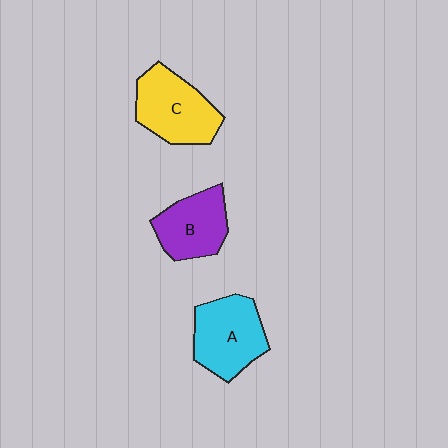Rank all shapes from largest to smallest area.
From largest to smallest: C (yellow), A (cyan), B (purple).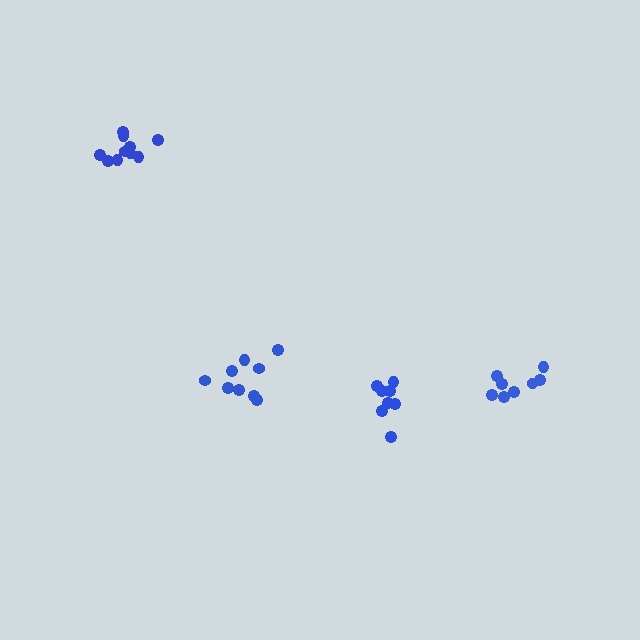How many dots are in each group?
Group 1: 9 dots, Group 2: 10 dots, Group 3: 8 dots, Group 4: 8 dots (35 total).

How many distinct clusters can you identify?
There are 4 distinct clusters.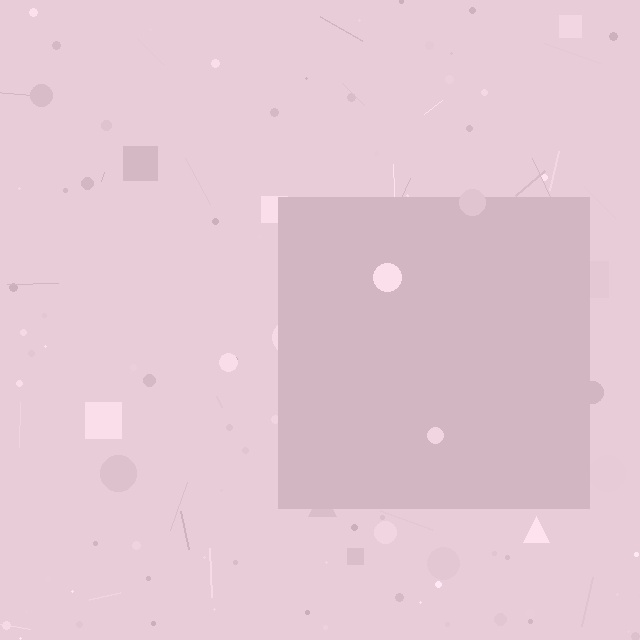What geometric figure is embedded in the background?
A square is embedded in the background.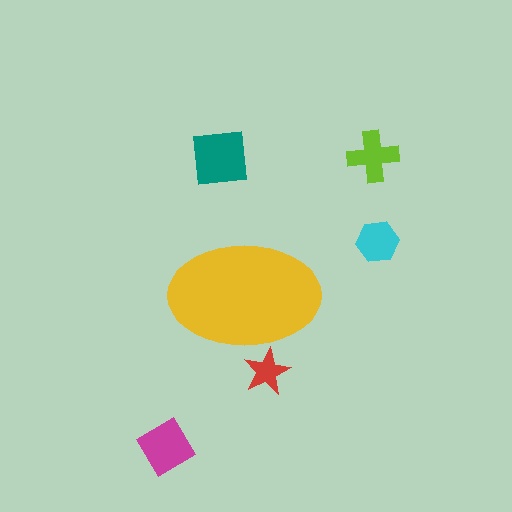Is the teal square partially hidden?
No, the teal square is fully visible.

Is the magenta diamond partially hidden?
No, the magenta diamond is fully visible.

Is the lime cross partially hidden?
No, the lime cross is fully visible.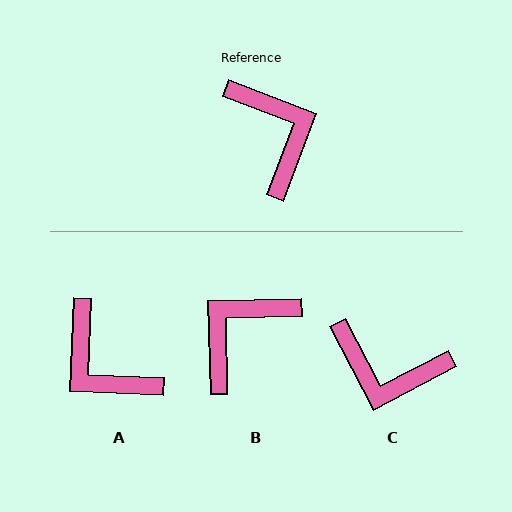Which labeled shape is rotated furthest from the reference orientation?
A, about 161 degrees away.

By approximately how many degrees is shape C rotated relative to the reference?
Approximately 132 degrees clockwise.